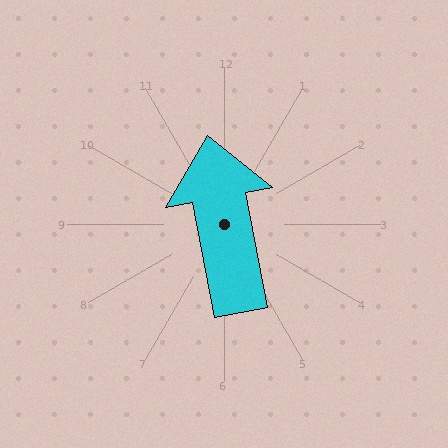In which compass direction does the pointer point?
North.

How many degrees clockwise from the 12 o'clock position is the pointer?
Approximately 349 degrees.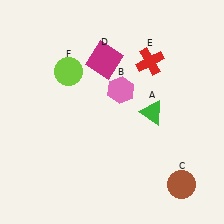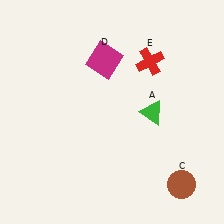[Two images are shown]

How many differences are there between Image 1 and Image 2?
There are 2 differences between the two images.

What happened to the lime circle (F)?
The lime circle (F) was removed in Image 2. It was in the top-left area of Image 1.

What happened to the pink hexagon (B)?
The pink hexagon (B) was removed in Image 2. It was in the top-right area of Image 1.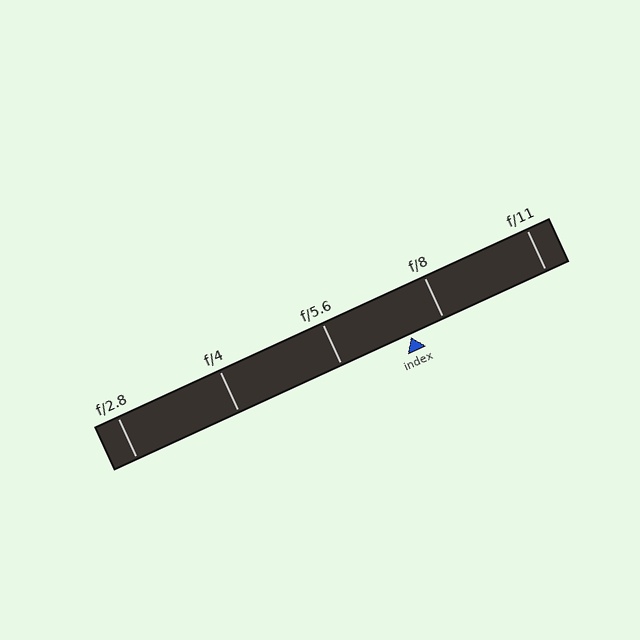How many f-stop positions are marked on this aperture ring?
There are 5 f-stop positions marked.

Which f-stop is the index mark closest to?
The index mark is closest to f/8.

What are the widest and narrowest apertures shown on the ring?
The widest aperture shown is f/2.8 and the narrowest is f/11.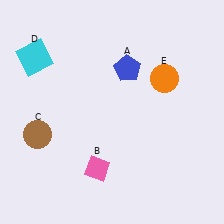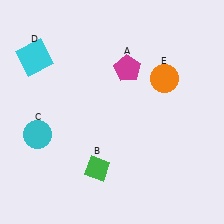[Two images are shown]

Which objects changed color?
A changed from blue to magenta. B changed from pink to green. C changed from brown to cyan.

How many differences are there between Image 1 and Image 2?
There are 3 differences between the two images.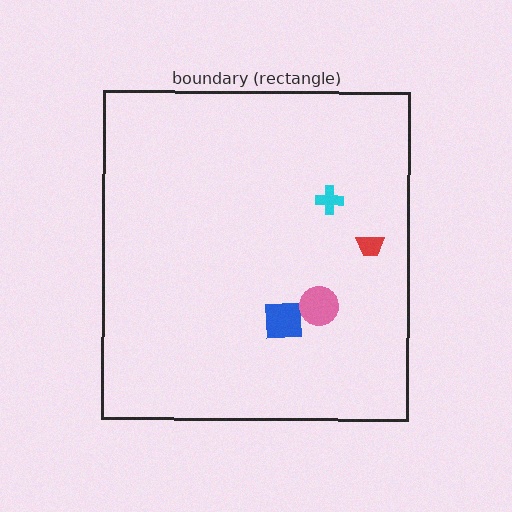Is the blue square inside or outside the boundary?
Inside.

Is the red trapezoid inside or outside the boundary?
Inside.